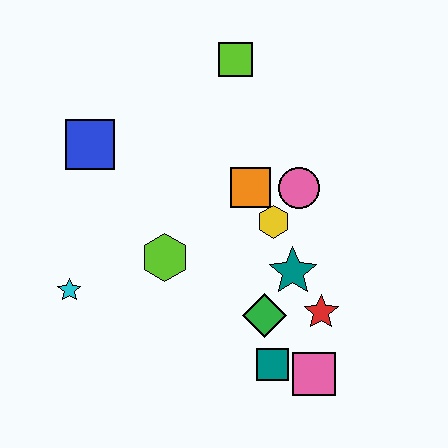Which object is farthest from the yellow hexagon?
The cyan star is farthest from the yellow hexagon.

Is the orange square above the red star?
Yes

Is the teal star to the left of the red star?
Yes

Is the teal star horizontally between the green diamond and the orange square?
No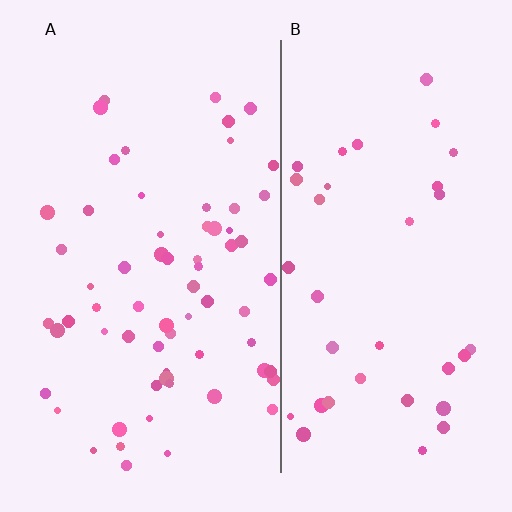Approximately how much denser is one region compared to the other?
Approximately 1.8× — region A over region B.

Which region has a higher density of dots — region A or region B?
A (the left).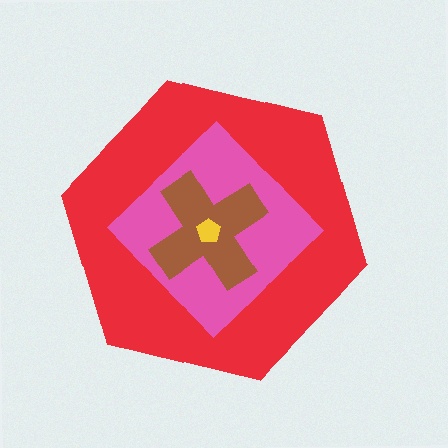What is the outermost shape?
The red hexagon.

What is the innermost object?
The yellow pentagon.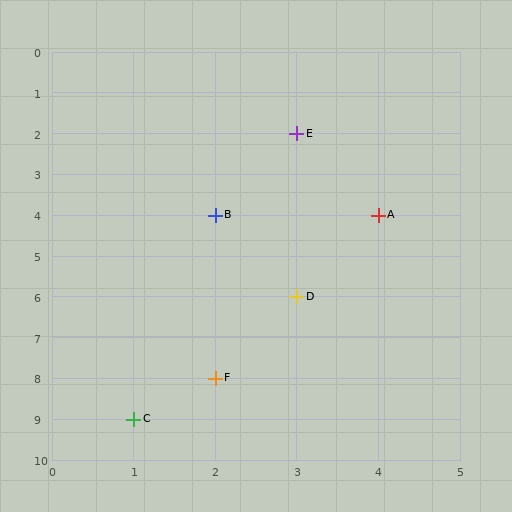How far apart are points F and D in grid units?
Points F and D are 1 column and 2 rows apart (about 2.2 grid units diagonally).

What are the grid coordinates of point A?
Point A is at grid coordinates (4, 4).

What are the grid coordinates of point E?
Point E is at grid coordinates (3, 2).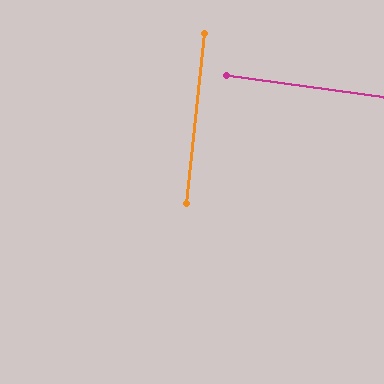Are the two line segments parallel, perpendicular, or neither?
Perpendicular — they meet at approximately 88°.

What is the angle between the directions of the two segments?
Approximately 88 degrees.